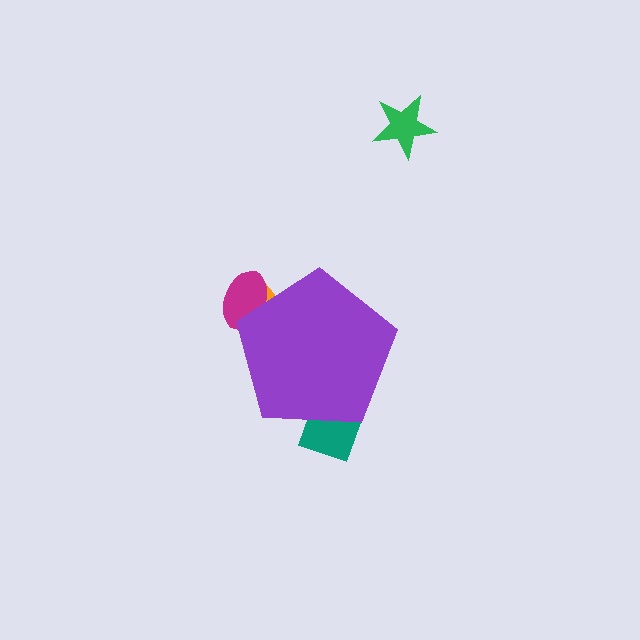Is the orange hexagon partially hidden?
Yes, the orange hexagon is partially hidden behind the purple pentagon.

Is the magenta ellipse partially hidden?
Yes, the magenta ellipse is partially hidden behind the purple pentagon.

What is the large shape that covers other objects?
A purple pentagon.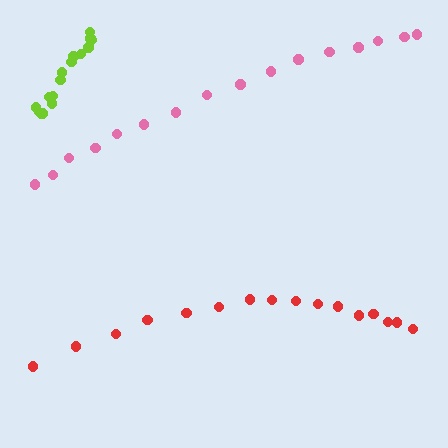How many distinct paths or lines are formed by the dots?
There are 3 distinct paths.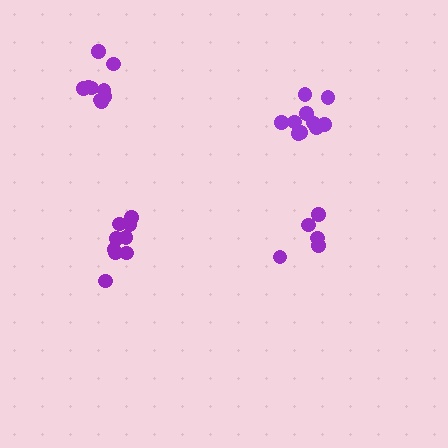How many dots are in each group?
Group 1: 10 dots, Group 2: 9 dots, Group 3: 9 dots, Group 4: 5 dots (33 total).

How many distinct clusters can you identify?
There are 4 distinct clusters.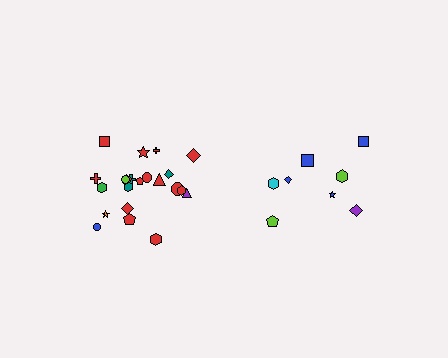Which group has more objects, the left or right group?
The left group.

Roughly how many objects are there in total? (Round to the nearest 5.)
Roughly 30 objects in total.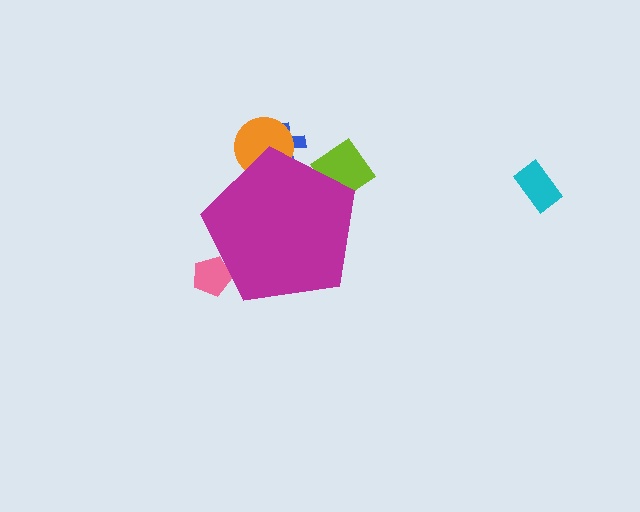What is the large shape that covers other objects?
A magenta pentagon.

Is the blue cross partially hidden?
Yes, the blue cross is partially hidden behind the magenta pentagon.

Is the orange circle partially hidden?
Yes, the orange circle is partially hidden behind the magenta pentagon.